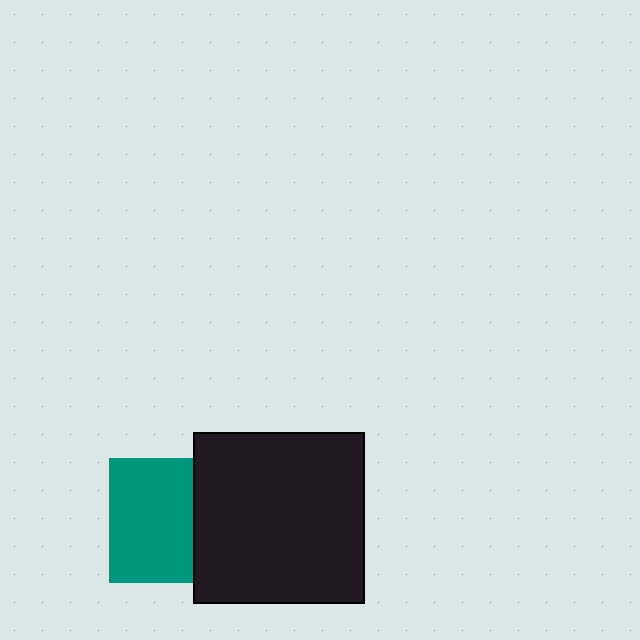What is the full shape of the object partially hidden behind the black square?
The partially hidden object is a teal square.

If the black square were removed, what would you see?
You would see the complete teal square.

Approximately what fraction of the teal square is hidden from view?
Roughly 32% of the teal square is hidden behind the black square.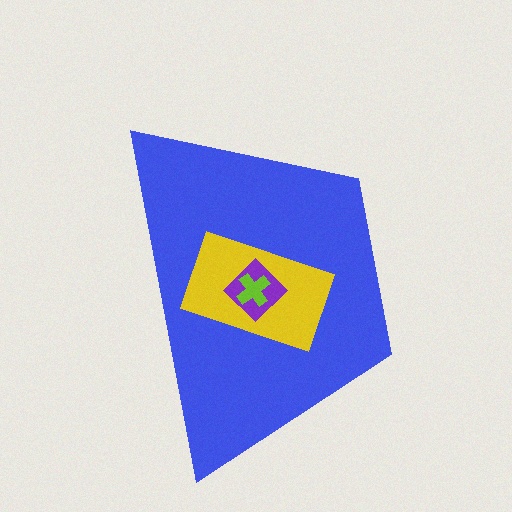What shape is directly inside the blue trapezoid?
The yellow rectangle.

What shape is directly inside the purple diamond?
The lime cross.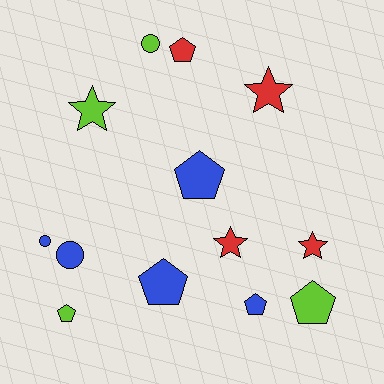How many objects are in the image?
There are 13 objects.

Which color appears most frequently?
Blue, with 5 objects.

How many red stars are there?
There are 3 red stars.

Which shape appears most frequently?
Pentagon, with 6 objects.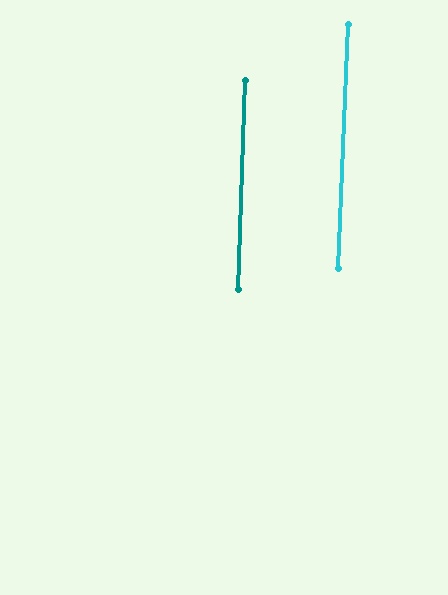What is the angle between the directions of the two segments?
Approximately 0 degrees.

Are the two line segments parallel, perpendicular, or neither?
Parallel — their directions differ by only 0.3°.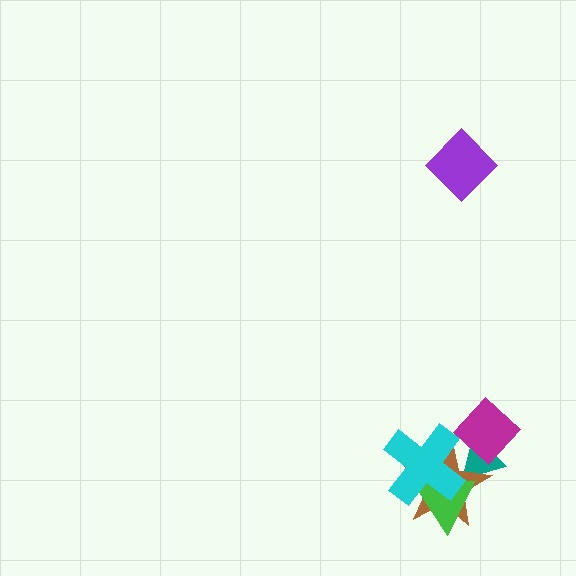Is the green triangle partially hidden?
Yes, it is partially covered by another shape.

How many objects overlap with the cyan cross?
3 objects overlap with the cyan cross.